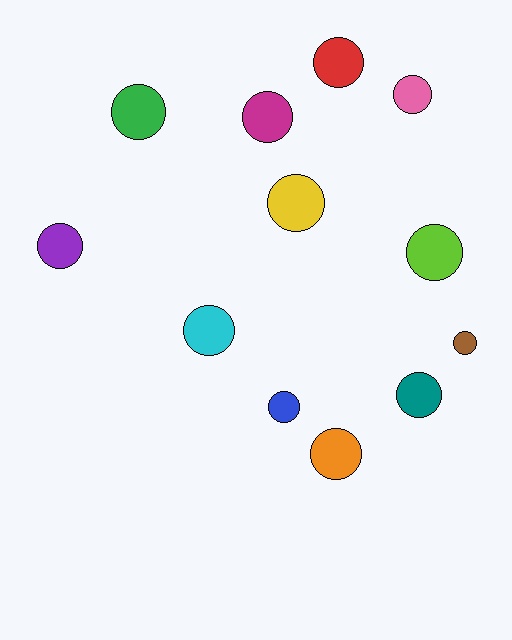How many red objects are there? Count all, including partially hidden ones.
There is 1 red object.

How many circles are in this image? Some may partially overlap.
There are 12 circles.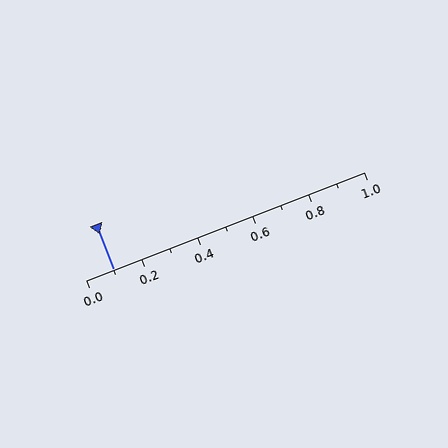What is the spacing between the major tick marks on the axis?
The major ticks are spaced 0.2 apart.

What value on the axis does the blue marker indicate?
The marker indicates approximately 0.1.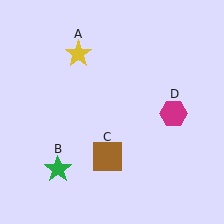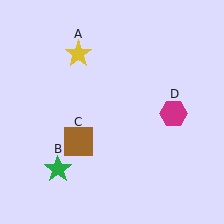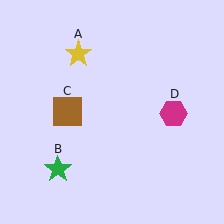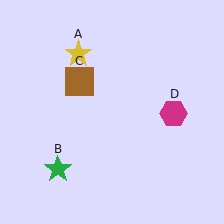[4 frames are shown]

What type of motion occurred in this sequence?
The brown square (object C) rotated clockwise around the center of the scene.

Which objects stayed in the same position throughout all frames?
Yellow star (object A) and green star (object B) and magenta hexagon (object D) remained stationary.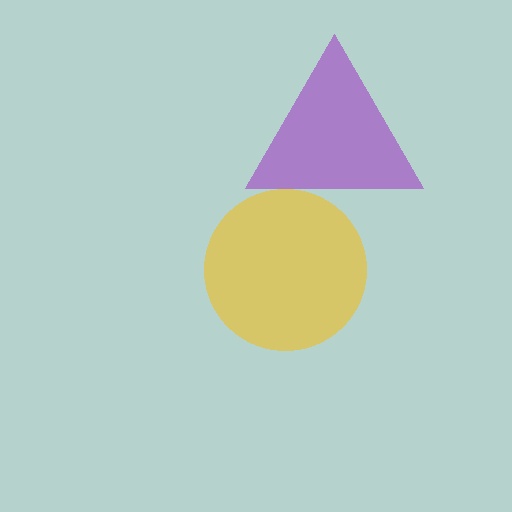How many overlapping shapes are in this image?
There are 2 overlapping shapes in the image.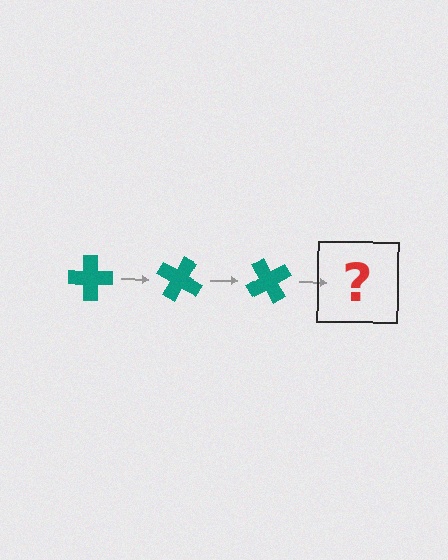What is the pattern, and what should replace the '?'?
The pattern is that the cross rotates 30 degrees each step. The '?' should be a teal cross rotated 90 degrees.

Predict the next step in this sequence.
The next step is a teal cross rotated 90 degrees.